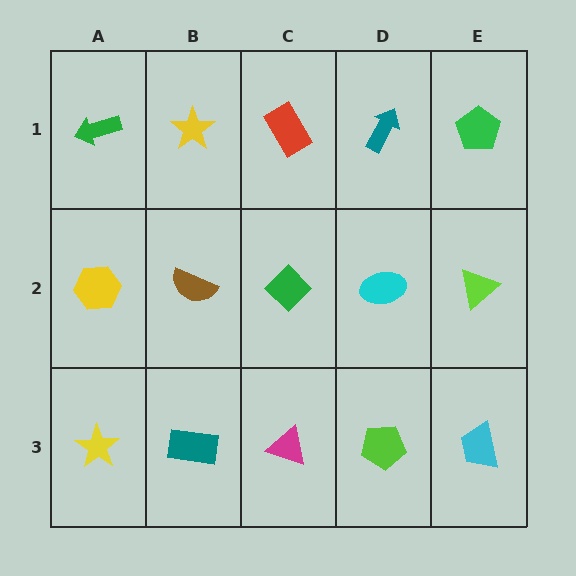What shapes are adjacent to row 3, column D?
A cyan ellipse (row 2, column D), a magenta triangle (row 3, column C), a cyan trapezoid (row 3, column E).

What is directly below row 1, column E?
A lime triangle.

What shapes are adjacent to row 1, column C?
A green diamond (row 2, column C), a yellow star (row 1, column B), a teal arrow (row 1, column D).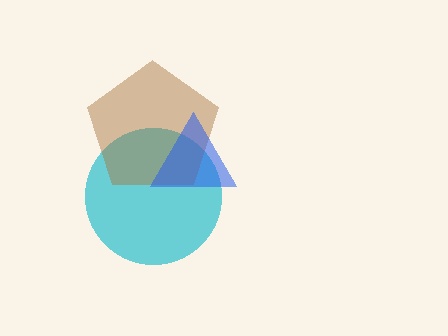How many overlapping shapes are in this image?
There are 3 overlapping shapes in the image.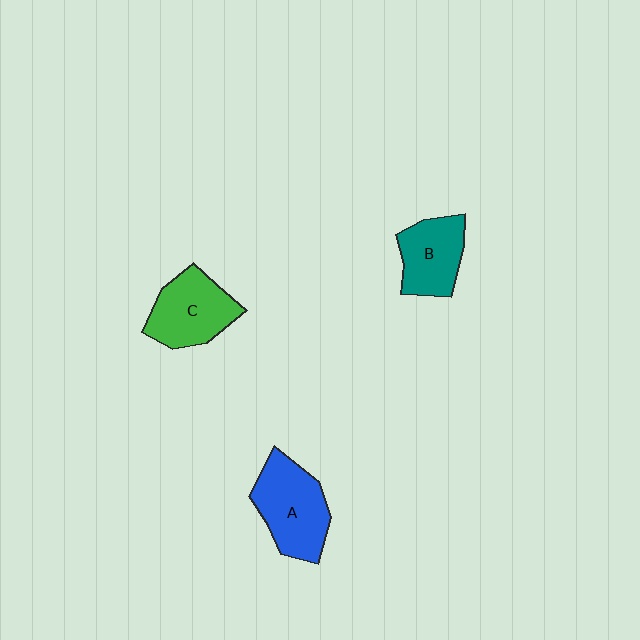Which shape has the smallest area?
Shape B (teal).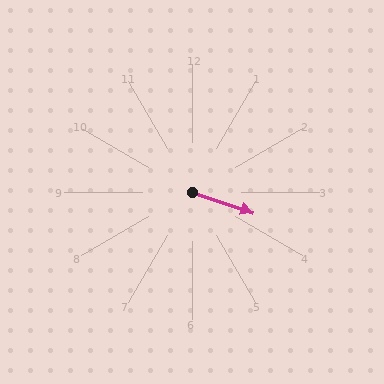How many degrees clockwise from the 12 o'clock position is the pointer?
Approximately 109 degrees.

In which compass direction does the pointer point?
East.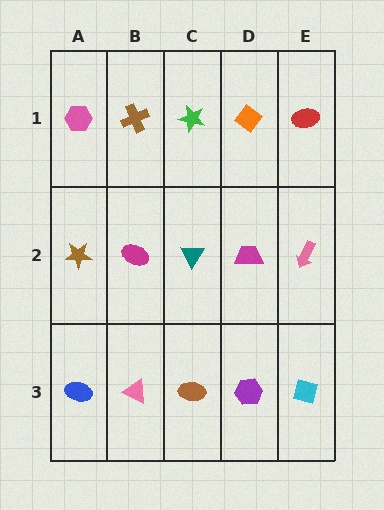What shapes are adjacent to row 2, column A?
A pink hexagon (row 1, column A), a blue ellipse (row 3, column A), a magenta ellipse (row 2, column B).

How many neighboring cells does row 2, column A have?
3.